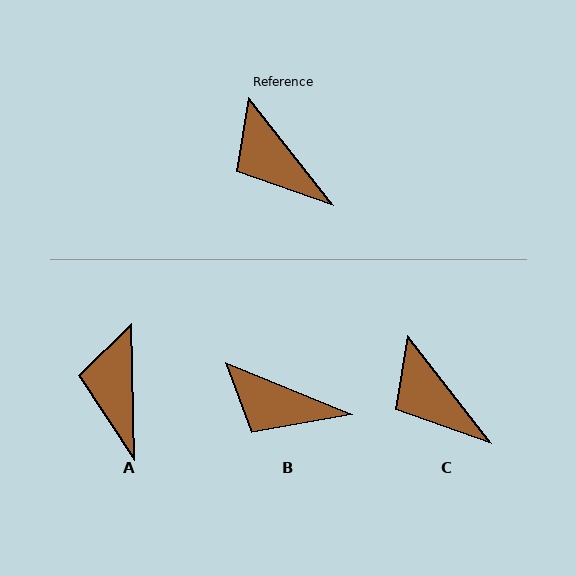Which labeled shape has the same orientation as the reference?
C.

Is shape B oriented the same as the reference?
No, it is off by about 30 degrees.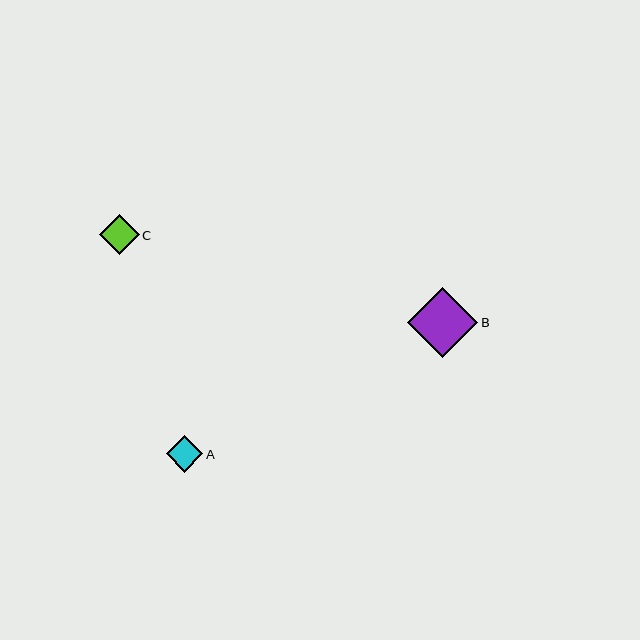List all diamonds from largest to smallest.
From largest to smallest: B, C, A.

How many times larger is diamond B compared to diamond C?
Diamond B is approximately 1.7 times the size of diamond C.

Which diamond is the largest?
Diamond B is the largest with a size of approximately 70 pixels.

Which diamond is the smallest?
Diamond A is the smallest with a size of approximately 37 pixels.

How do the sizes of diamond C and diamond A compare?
Diamond C and diamond A are approximately the same size.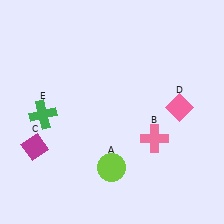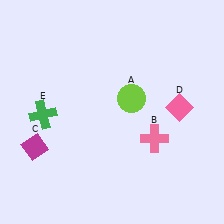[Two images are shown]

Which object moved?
The lime circle (A) moved up.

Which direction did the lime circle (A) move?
The lime circle (A) moved up.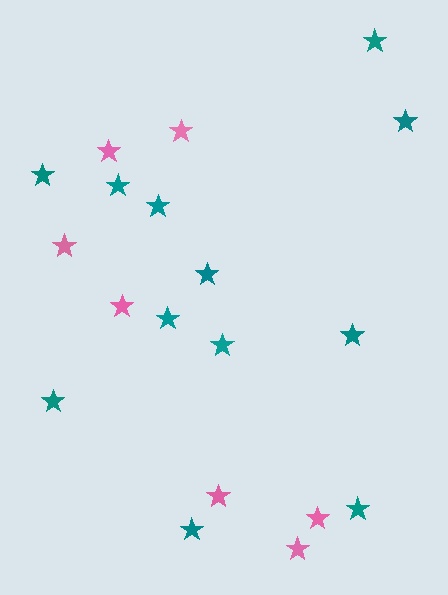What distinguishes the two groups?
There are 2 groups: one group of pink stars (7) and one group of teal stars (12).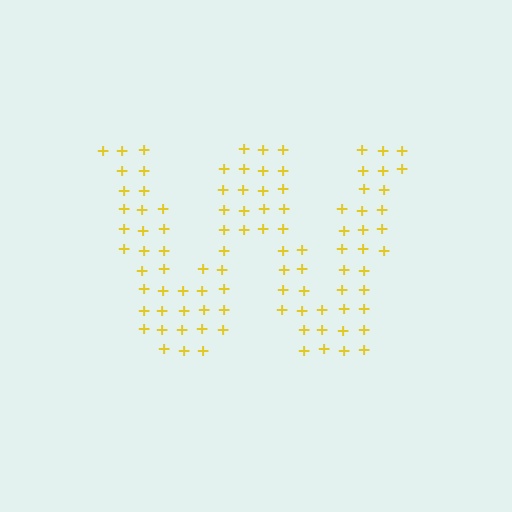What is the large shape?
The large shape is the letter W.